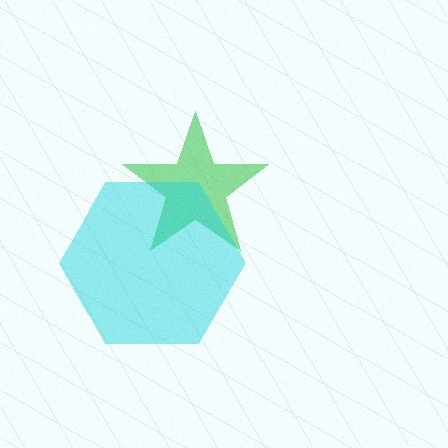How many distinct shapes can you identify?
There are 2 distinct shapes: a green star, a cyan hexagon.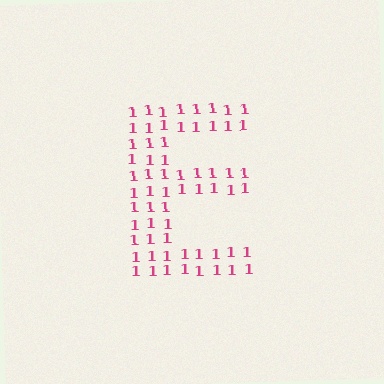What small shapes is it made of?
It is made of small digit 1's.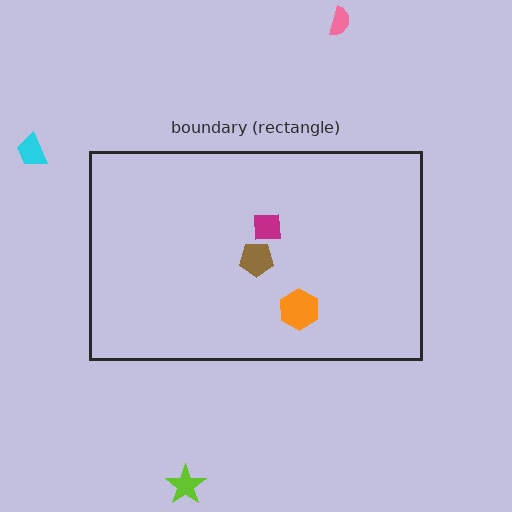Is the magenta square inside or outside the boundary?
Inside.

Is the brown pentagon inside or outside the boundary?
Inside.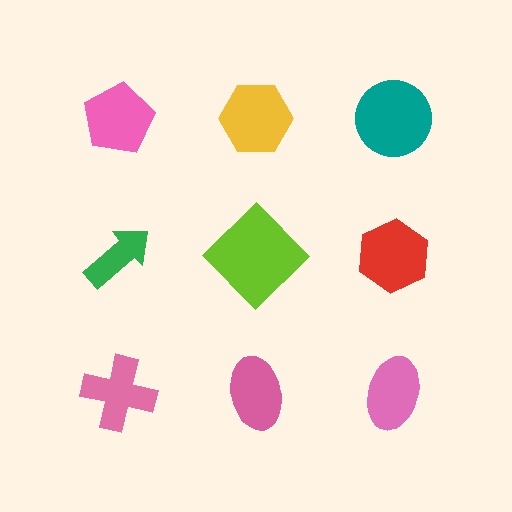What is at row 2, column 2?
A lime diamond.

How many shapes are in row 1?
3 shapes.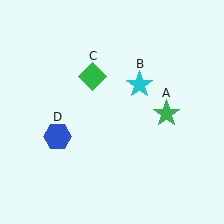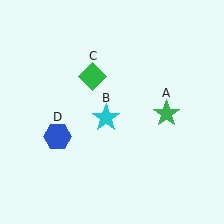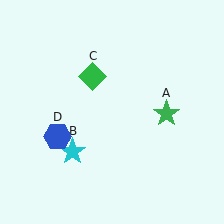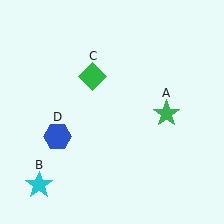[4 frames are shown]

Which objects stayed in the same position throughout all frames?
Green star (object A) and green diamond (object C) and blue hexagon (object D) remained stationary.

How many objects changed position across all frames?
1 object changed position: cyan star (object B).